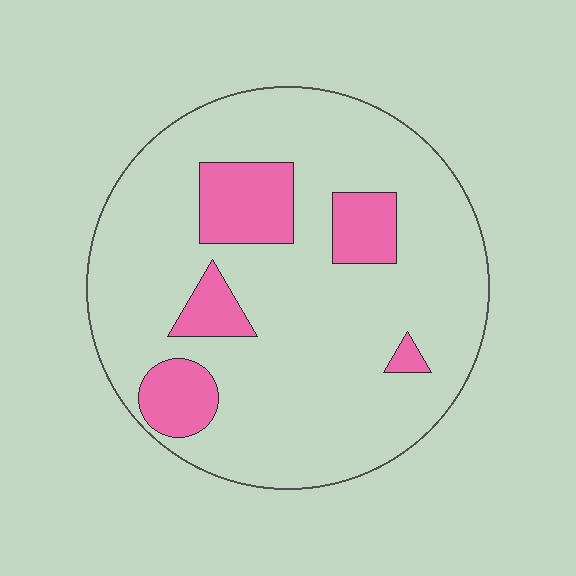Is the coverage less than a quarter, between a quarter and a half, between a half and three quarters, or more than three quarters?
Less than a quarter.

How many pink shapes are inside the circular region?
5.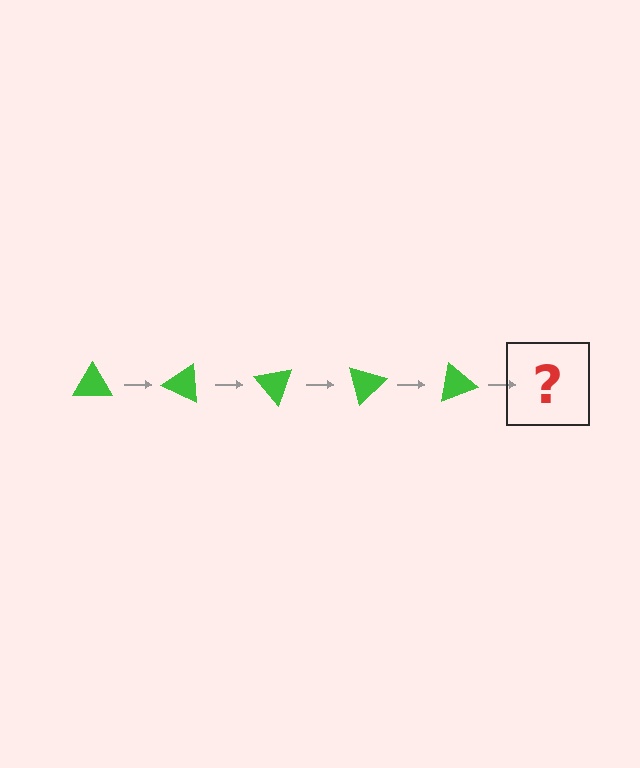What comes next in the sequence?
The next element should be a green triangle rotated 125 degrees.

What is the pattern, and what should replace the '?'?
The pattern is that the triangle rotates 25 degrees each step. The '?' should be a green triangle rotated 125 degrees.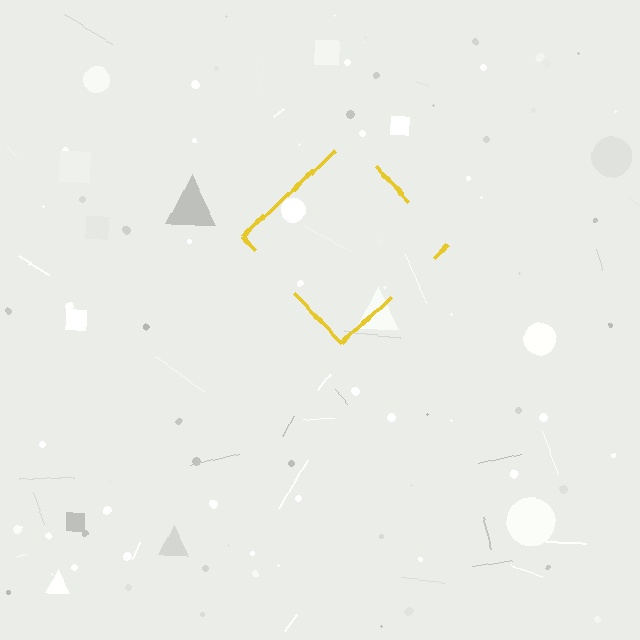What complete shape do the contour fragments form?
The contour fragments form a diamond.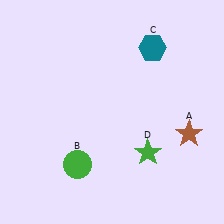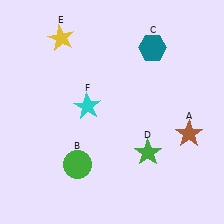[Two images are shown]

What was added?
A yellow star (E), a cyan star (F) were added in Image 2.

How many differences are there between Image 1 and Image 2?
There are 2 differences between the two images.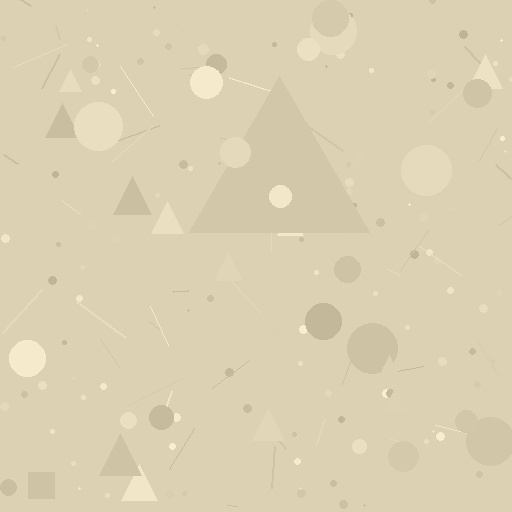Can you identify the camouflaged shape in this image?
The camouflaged shape is a triangle.